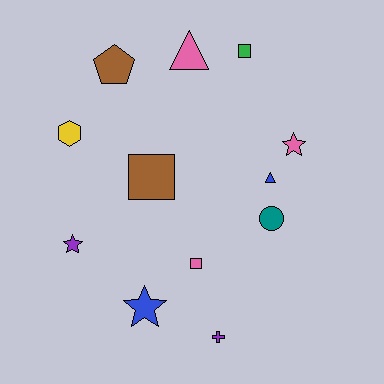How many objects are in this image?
There are 12 objects.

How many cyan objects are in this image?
There are no cyan objects.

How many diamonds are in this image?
There are no diamonds.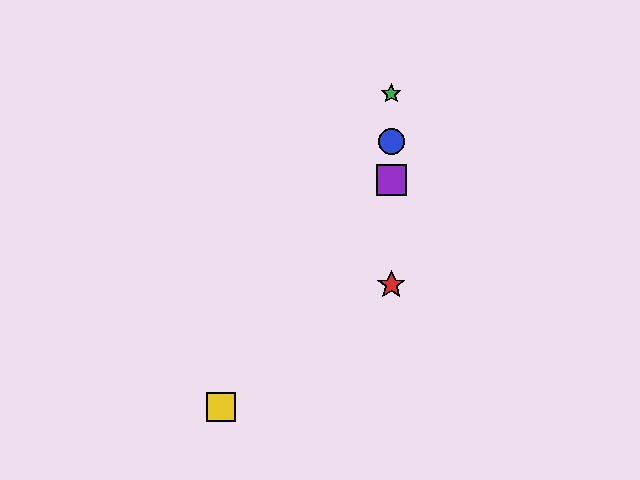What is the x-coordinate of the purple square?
The purple square is at x≈391.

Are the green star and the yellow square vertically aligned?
No, the green star is at x≈391 and the yellow square is at x≈221.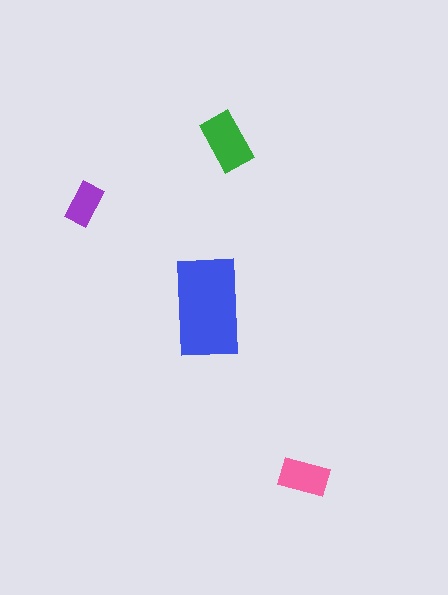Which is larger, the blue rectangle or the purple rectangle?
The blue one.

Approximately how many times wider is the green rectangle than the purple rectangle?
About 1.5 times wider.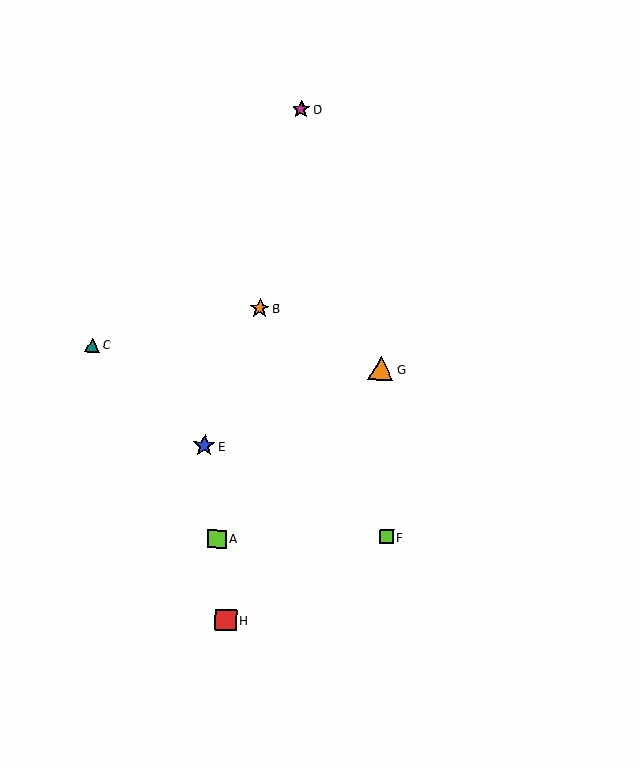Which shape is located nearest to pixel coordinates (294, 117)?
The magenta star (labeled D) at (301, 109) is nearest to that location.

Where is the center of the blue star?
The center of the blue star is at (204, 446).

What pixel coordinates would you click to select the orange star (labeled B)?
Click at (260, 309) to select the orange star B.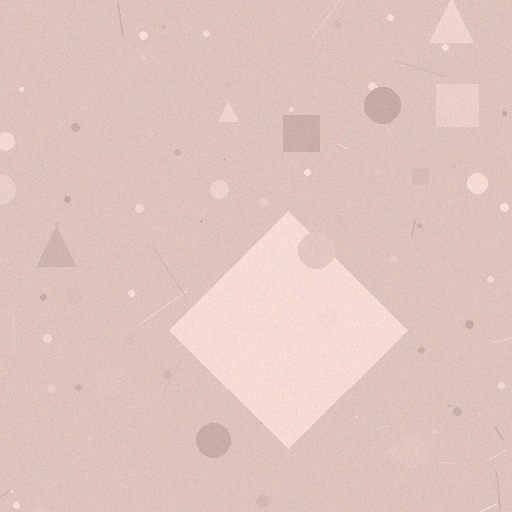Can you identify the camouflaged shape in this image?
The camouflaged shape is a diamond.